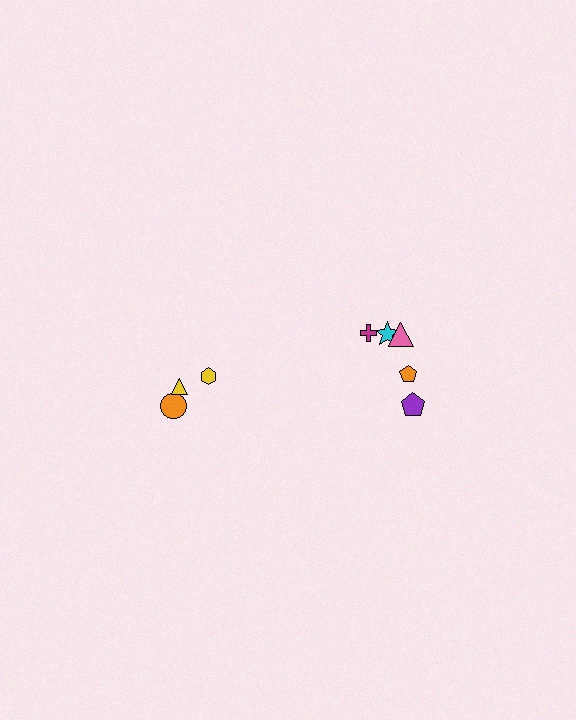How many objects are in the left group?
There are 3 objects.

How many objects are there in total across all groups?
There are 8 objects.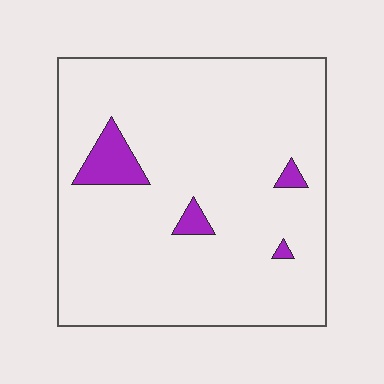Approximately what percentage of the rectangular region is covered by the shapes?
Approximately 5%.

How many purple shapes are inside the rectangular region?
4.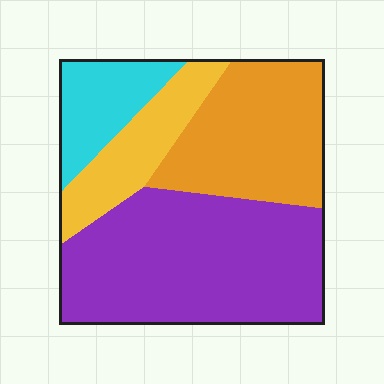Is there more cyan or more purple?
Purple.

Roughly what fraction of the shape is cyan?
Cyan covers roughly 15% of the shape.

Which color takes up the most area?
Purple, at roughly 45%.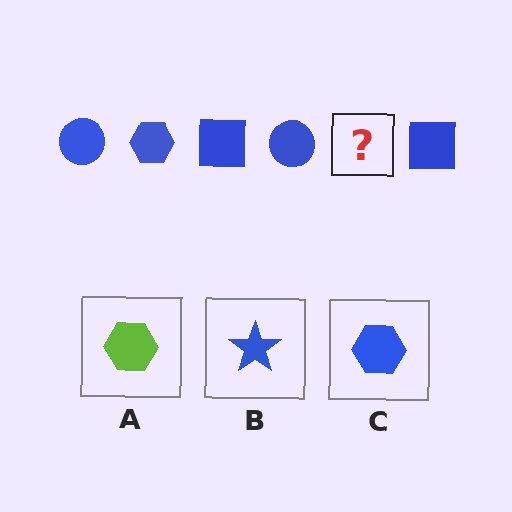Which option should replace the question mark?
Option C.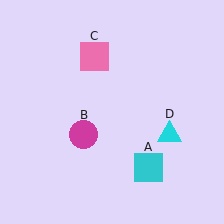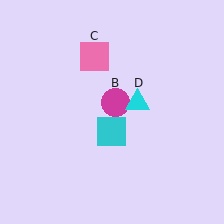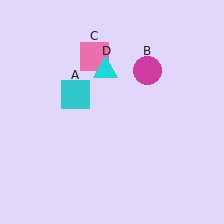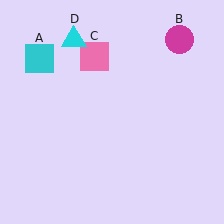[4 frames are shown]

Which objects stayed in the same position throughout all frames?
Pink square (object C) remained stationary.